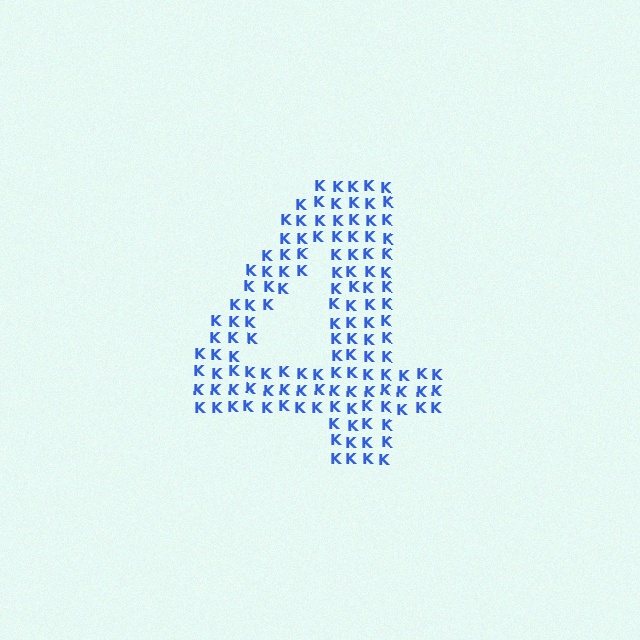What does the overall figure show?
The overall figure shows the digit 4.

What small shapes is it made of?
It is made of small letter K's.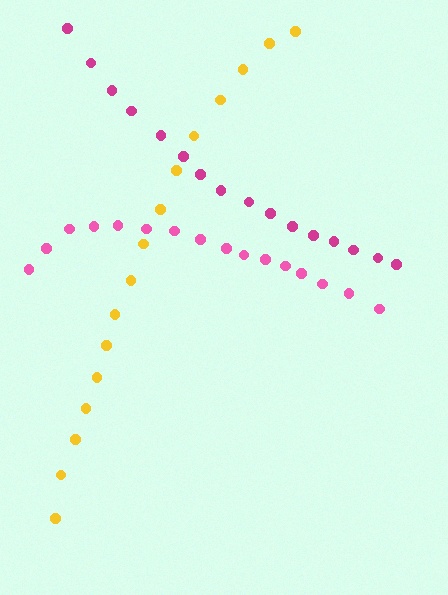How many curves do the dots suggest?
There are 3 distinct paths.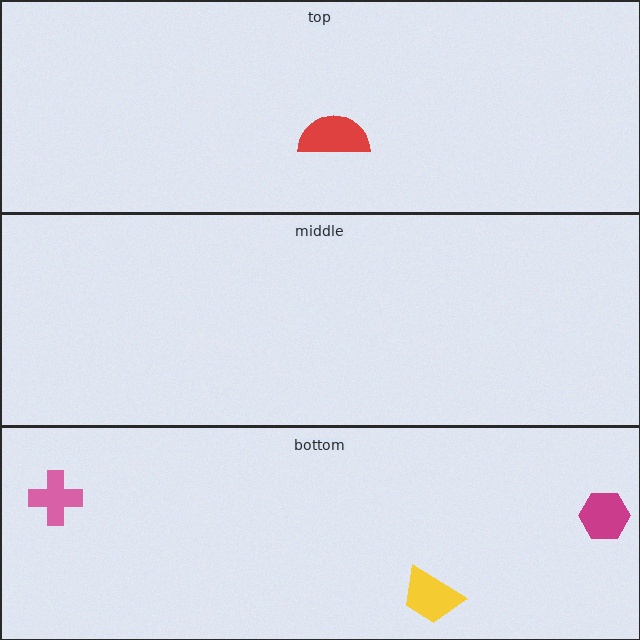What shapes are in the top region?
The red semicircle.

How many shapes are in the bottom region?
3.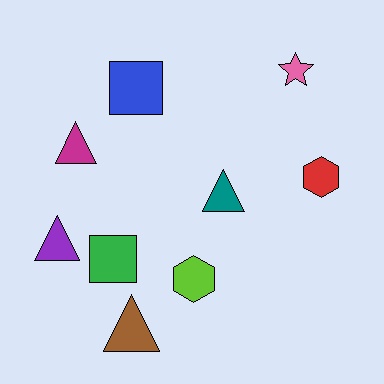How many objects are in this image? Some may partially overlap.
There are 9 objects.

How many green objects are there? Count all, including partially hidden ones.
There is 1 green object.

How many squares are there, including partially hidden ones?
There are 2 squares.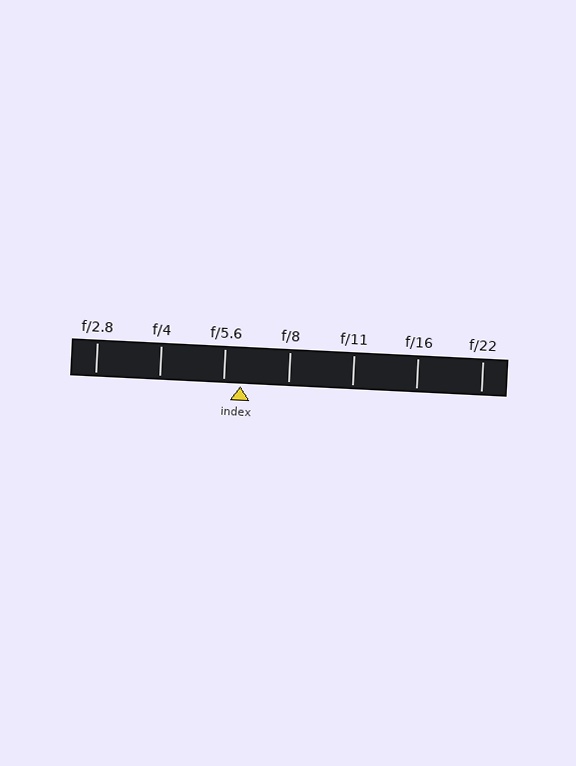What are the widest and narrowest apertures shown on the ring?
The widest aperture shown is f/2.8 and the narrowest is f/22.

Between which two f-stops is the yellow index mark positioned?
The index mark is between f/5.6 and f/8.